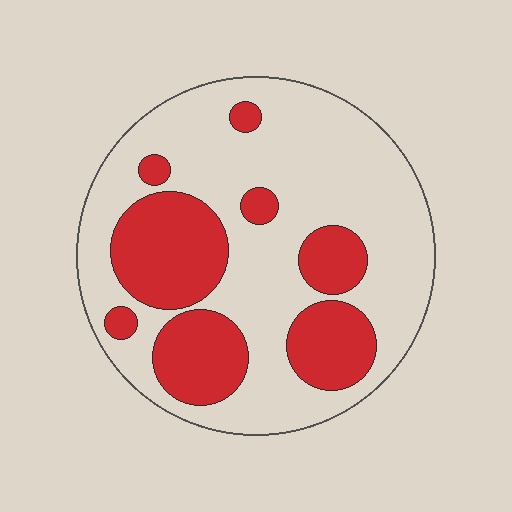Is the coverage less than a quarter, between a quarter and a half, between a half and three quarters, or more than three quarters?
Between a quarter and a half.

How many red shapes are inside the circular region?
8.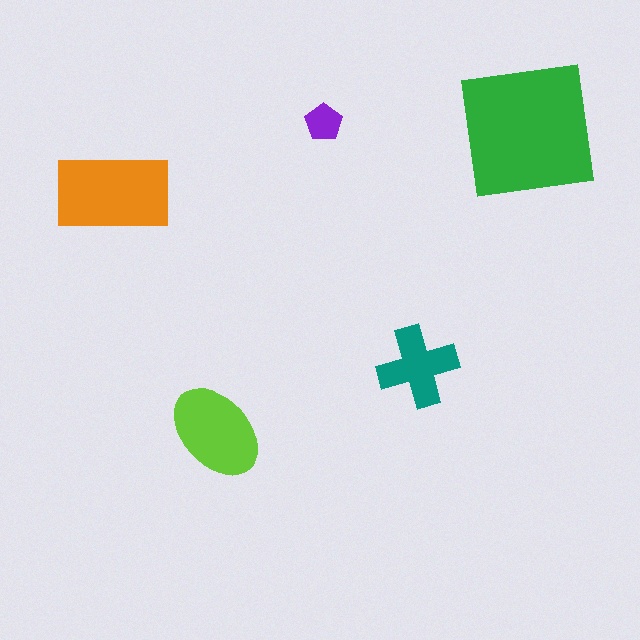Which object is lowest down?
The lime ellipse is bottommost.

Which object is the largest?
The green square.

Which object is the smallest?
The purple pentagon.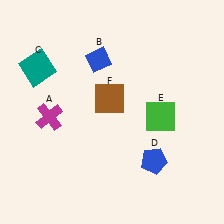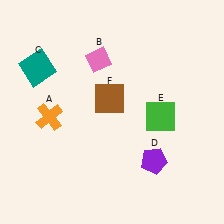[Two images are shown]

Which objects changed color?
A changed from magenta to orange. B changed from blue to pink. D changed from blue to purple.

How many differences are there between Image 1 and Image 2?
There are 3 differences between the two images.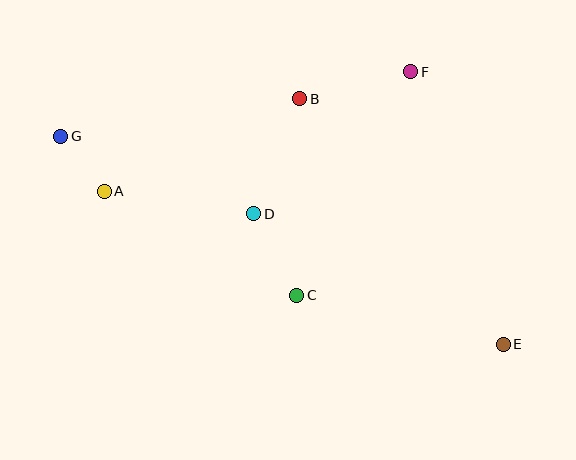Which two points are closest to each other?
Points A and G are closest to each other.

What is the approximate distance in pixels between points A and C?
The distance between A and C is approximately 219 pixels.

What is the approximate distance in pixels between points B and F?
The distance between B and F is approximately 114 pixels.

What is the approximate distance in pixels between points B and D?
The distance between B and D is approximately 124 pixels.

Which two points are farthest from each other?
Points E and G are farthest from each other.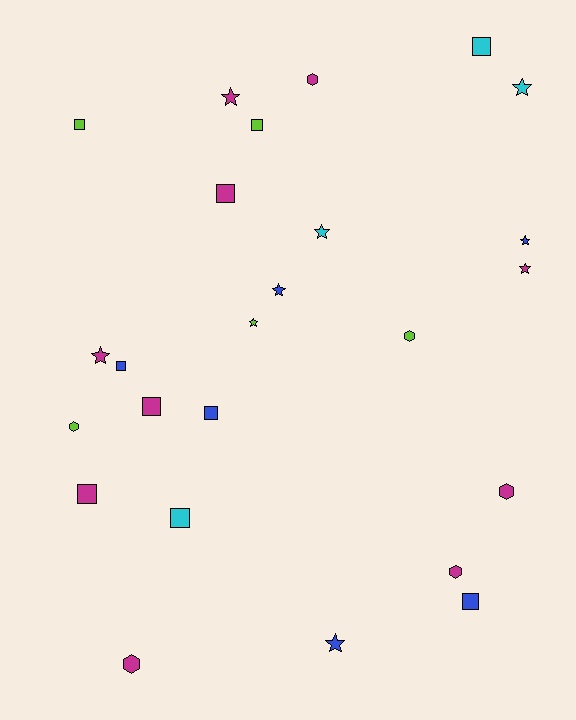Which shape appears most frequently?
Square, with 10 objects.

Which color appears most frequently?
Magenta, with 10 objects.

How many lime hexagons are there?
There are 2 lime hexagons.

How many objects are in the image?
There are 25 objects.